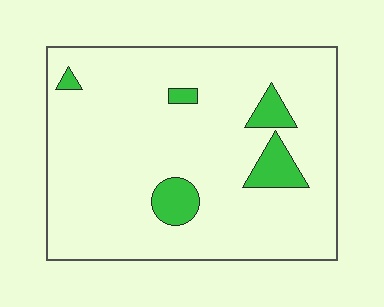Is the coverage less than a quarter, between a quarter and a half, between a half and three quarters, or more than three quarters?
Less than a quarter.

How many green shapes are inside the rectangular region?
5.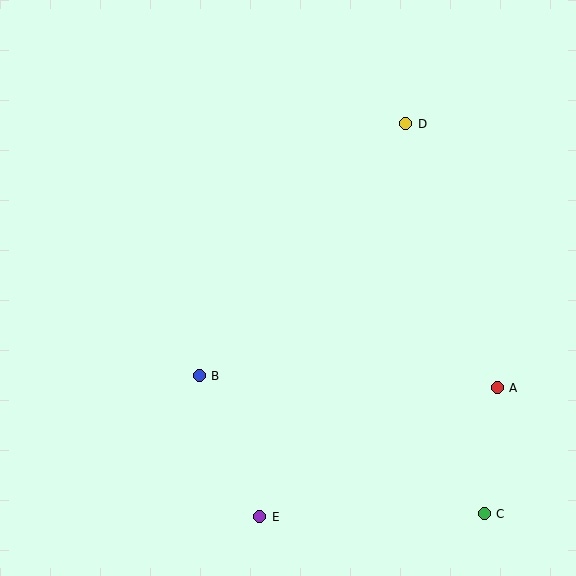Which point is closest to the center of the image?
Point B at (199, 376) is closest to the center.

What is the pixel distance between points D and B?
The distance between D and B is 326 pixels.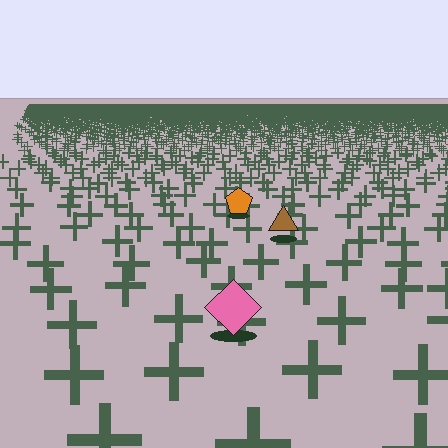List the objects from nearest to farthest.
From nearest to farthest: the pink diamond, the brown triangle, the orange pentagon.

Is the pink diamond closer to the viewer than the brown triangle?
Yes. The pink diamond is closer — you can tell from the texture gradient: the ground texture is coarser near it.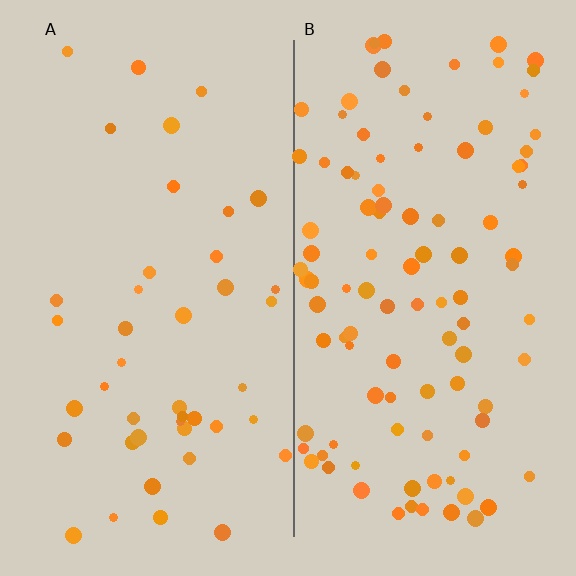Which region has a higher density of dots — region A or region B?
B (the right).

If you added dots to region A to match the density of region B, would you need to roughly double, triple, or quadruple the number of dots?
Approximately double.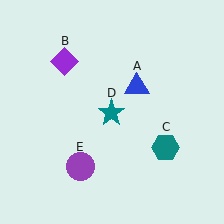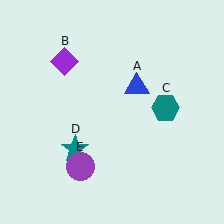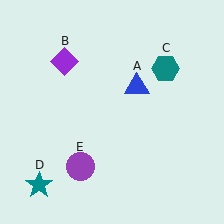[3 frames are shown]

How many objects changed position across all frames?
2 objects changed position: teal hexagon (object C), teal star (object D).